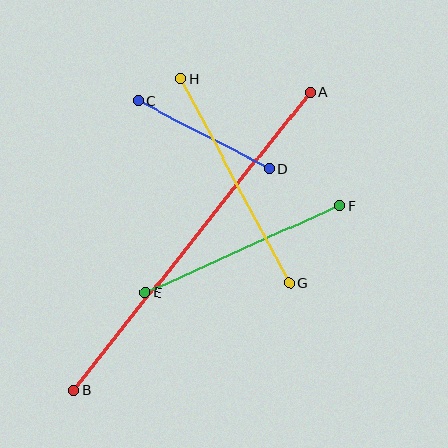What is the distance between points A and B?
The distance is approximately 380 pixels.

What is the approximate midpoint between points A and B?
The midpoint is at approximately (192, 241) pixels.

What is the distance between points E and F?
The distance is approximately 213 pixels.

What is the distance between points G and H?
The distance is approximately 231 pixels.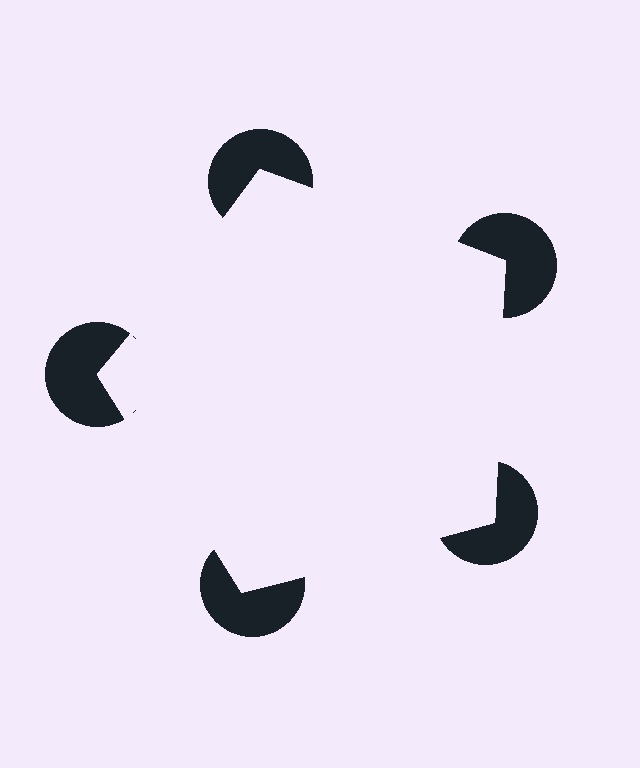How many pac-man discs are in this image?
There are 5 — one at each vertex of the illusory pentagon.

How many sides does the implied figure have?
5 sides.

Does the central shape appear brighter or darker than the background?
It typically appears slightly brighter than the background, even though no actual brightness change is drawn.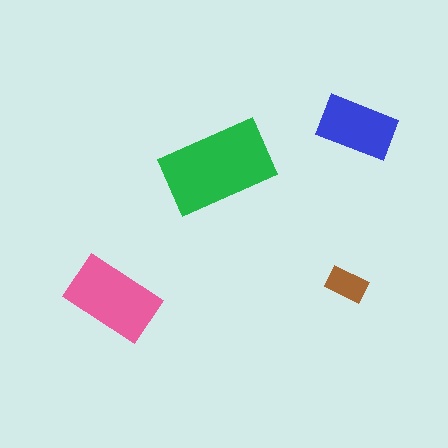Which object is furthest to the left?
The pink rectangle is leftmost.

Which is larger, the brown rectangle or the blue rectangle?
The blue one.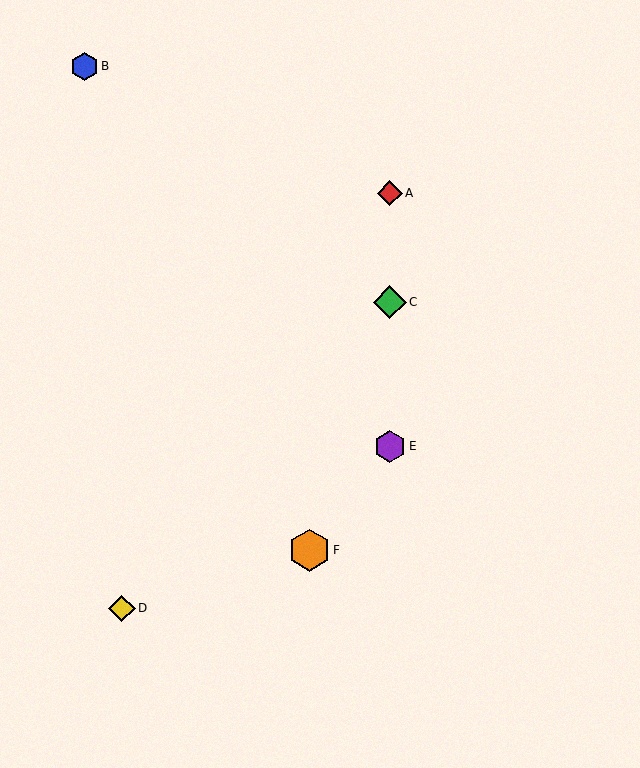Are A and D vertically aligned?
No, A is at x≈390 and D is at x≈122.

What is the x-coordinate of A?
Object A is at x≈390.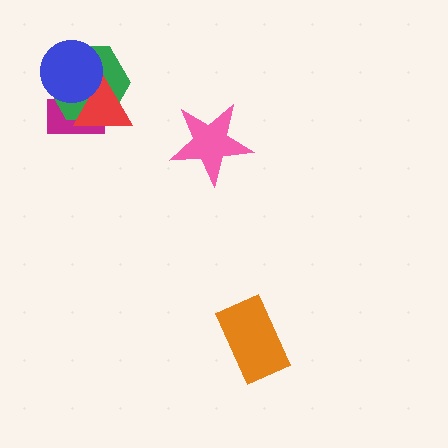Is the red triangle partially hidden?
Yes, it is partially covered by another shape.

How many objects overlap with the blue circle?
3 objects overlap with the blue circle.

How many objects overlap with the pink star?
0 objects overlap with the pink star.